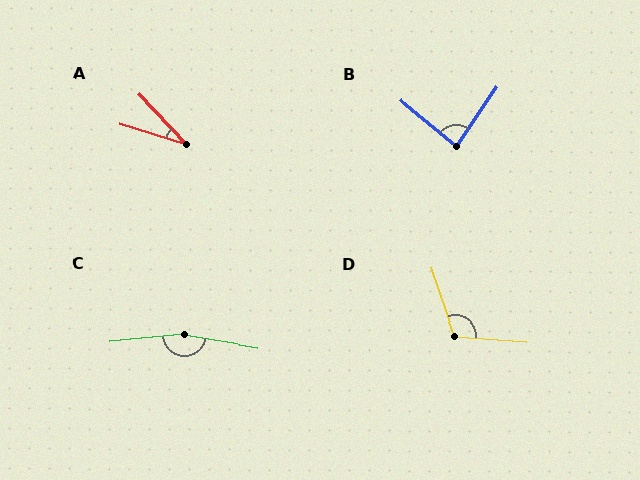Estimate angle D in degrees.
Approximately 113 degrees.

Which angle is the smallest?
A, at approximately 30 degrees.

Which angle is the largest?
C, at approximately 165 degrees.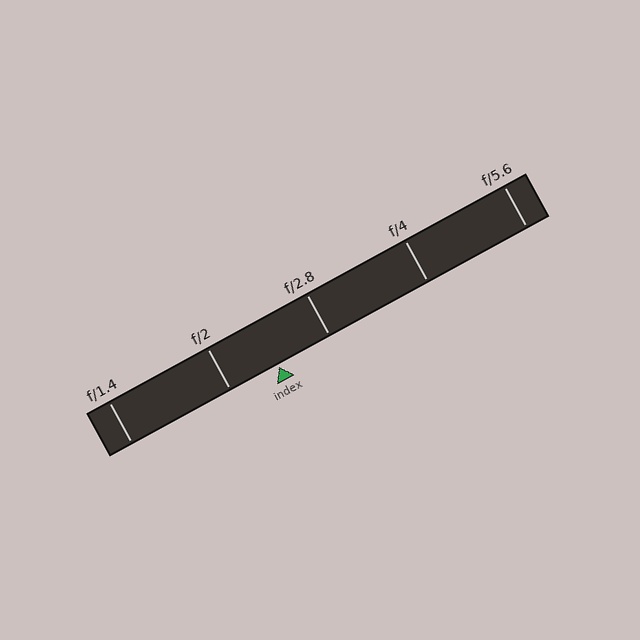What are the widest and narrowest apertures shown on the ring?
The widest aperture shown is f/1.4 and the narrowest is f/5.6.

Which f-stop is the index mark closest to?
The index mark is closest to f/2.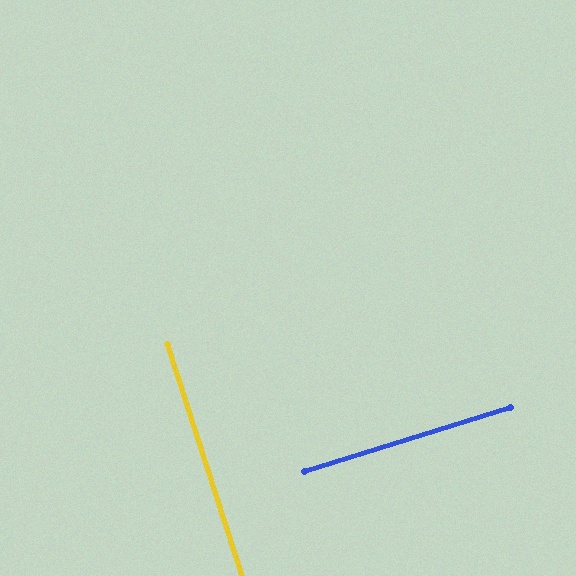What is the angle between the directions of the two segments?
Approximately 89 degrees.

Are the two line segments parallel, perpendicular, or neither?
Perpendicular — they meet at approximately 89°.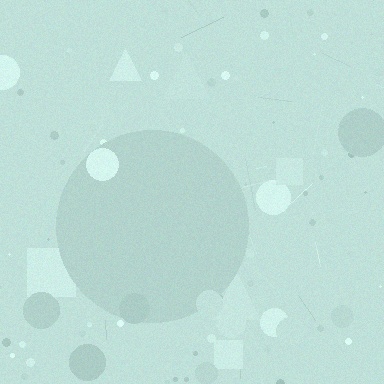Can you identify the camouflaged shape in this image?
The camouflaged shape is a circle.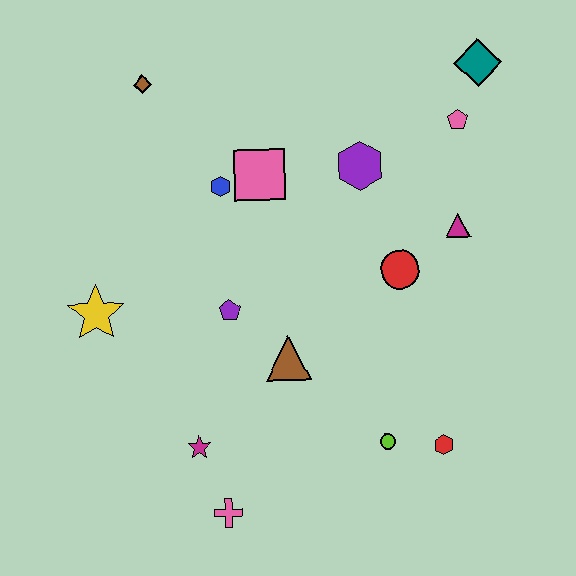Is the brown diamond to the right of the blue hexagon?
No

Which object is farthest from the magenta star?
The teal diamond is farthest from the magenta star.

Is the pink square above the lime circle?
Yes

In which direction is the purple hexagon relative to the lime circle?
The purple hexagon is above the lime circle.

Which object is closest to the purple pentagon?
The brown triangle is closest to the purple pentagon.